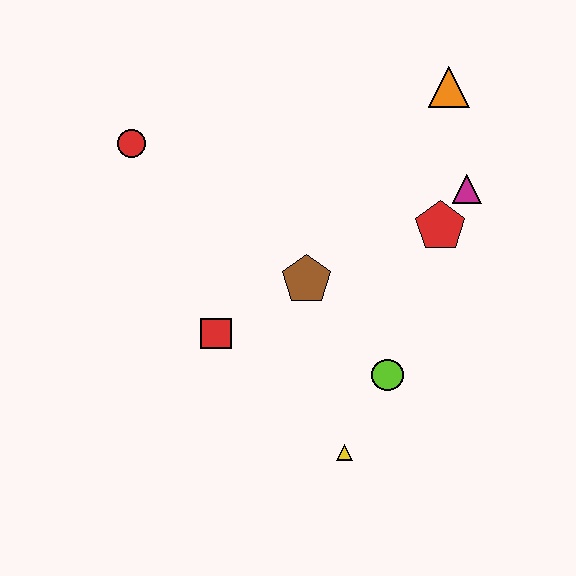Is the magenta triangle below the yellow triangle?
No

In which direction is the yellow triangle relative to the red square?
The yellow triangle is to the right of the red square.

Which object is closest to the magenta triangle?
The red pentagon is closest to the magenta triangle.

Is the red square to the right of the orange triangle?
No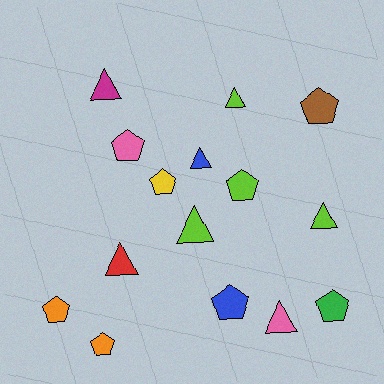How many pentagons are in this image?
There are 8 pentagons.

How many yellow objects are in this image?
There is 1 yellow object.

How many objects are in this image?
There are 15 objects.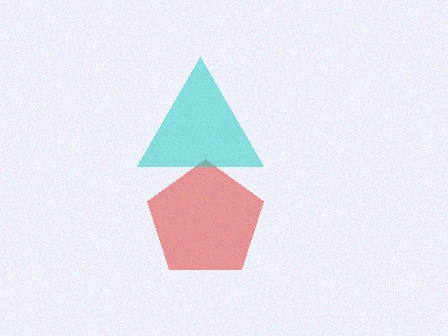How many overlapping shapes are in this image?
There are 2 overlapping shapes in the image.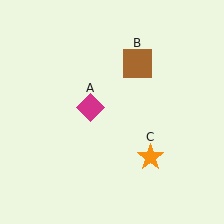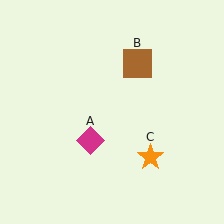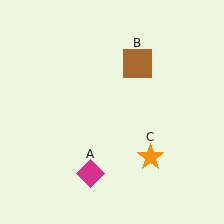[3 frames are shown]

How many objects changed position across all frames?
1 object changed position: magenta diamond (object A).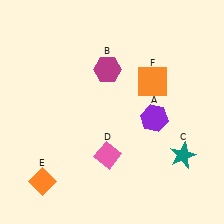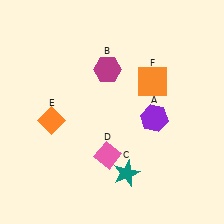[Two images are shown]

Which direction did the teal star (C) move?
The teal star (C) moved left.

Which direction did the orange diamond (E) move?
The orange diamond (E) moved up.